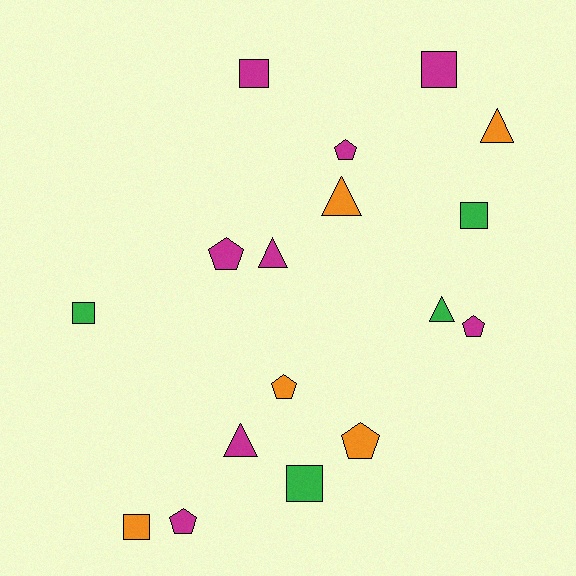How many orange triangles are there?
There are 2 orange triangles.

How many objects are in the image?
There are 17 objects.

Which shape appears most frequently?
Square, with 6 objects.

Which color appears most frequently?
Magenta, with 8 objects.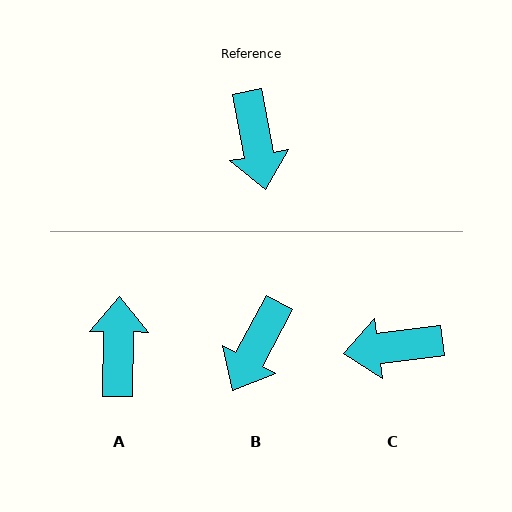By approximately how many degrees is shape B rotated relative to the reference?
Approximately 38 degrees clockwise.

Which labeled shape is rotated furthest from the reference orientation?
A, about 169 degrees away.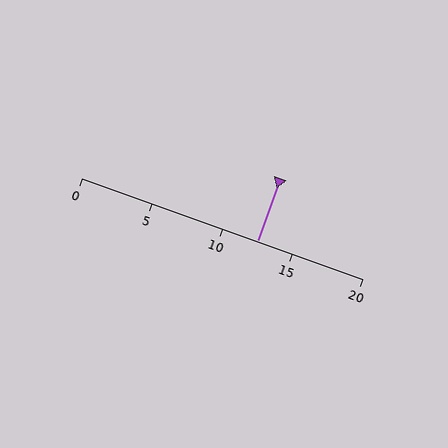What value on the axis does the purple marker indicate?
The marker indicates approximately 12.5.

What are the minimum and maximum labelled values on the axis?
The axis runs from 0 to 20.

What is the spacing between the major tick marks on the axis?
The major ticks are spaced 5 apart.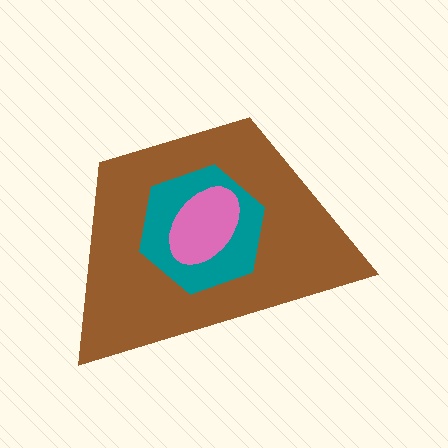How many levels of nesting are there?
3.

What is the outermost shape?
The brown trapezoid.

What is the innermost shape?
The pink ellipse.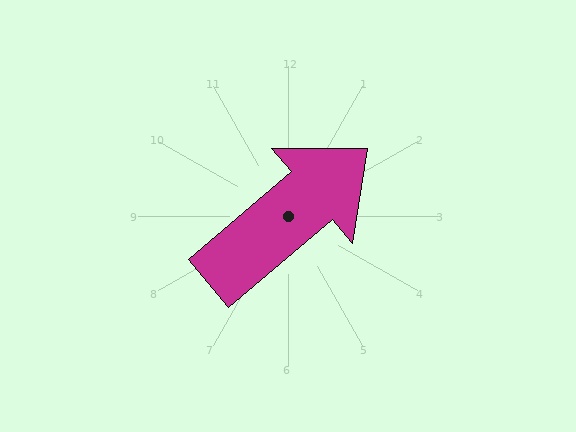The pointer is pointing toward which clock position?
Roughly 2 o'clock.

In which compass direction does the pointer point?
Northeast.